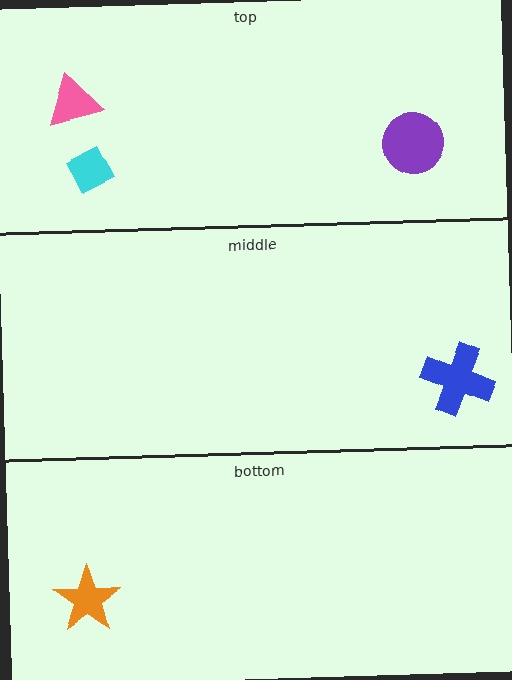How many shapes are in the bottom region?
1.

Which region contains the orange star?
The bottom region.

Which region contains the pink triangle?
The top region.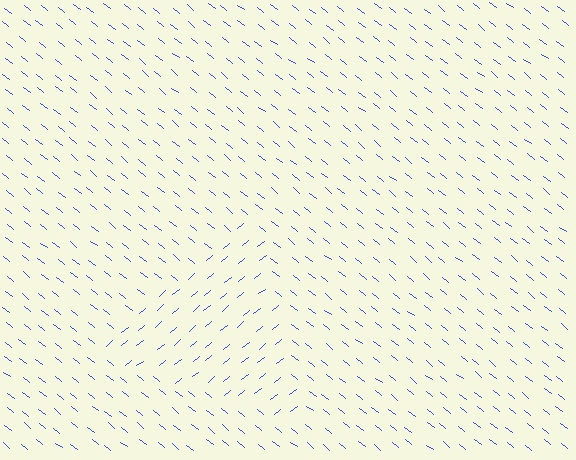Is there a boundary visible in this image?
Yes, there is a texture boundary formed by a change in line orientation.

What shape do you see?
I see a triangle.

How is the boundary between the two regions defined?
The boundary is defined purely by a change in line orientation (approximately 77 degrees difference). All lines are the same color and thickness.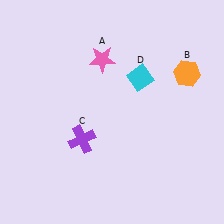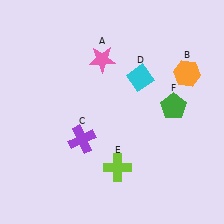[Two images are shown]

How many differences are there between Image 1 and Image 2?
There are 2 differences between the two images.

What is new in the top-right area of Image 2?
A green pentagon (F) was added in the top-right area of Image 2.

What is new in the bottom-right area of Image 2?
A lime cross (E) was added in the bottom-right area of Image 2.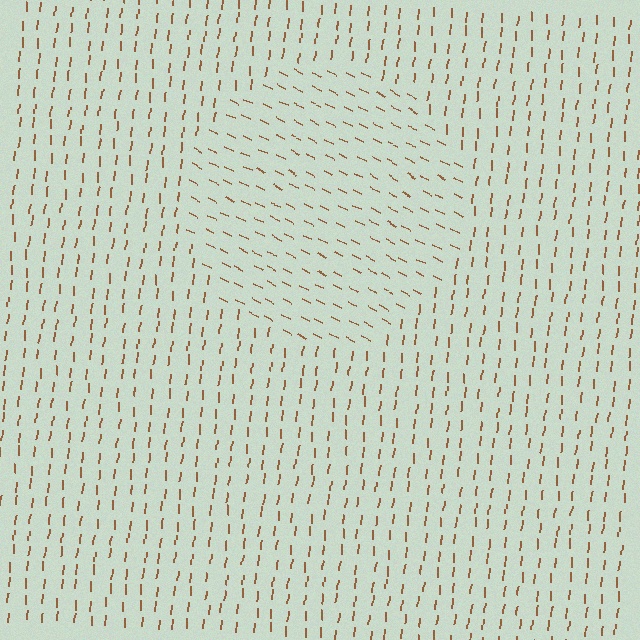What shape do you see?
I see a circle.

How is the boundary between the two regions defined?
The boundary is defined purely by a change in line orientation (approximately 69 degrees difference). All lines are the same color and thickness.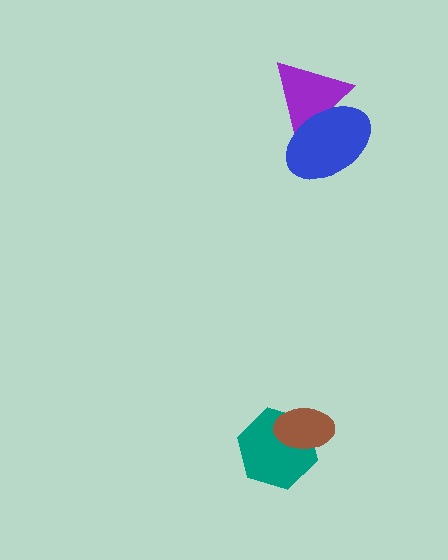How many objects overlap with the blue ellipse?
1 object overlaps with the blue ellipse.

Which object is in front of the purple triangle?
The blue ellipse is in front of the purple triangle.